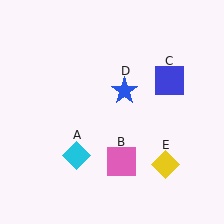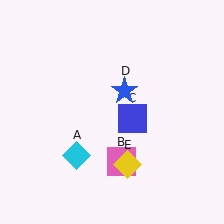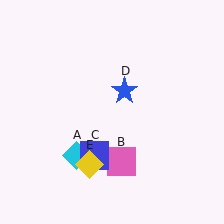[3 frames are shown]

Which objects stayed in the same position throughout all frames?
Cyan diamond (object A) and pink square (object B) and blue star (object D) remained stationary.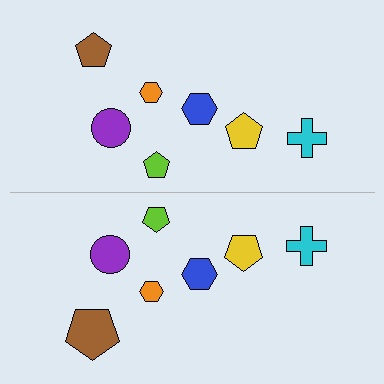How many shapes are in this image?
There are 14 shapes in this image.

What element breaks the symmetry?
The brown pentagon on the bottom side has a different size than its mirror counterpart.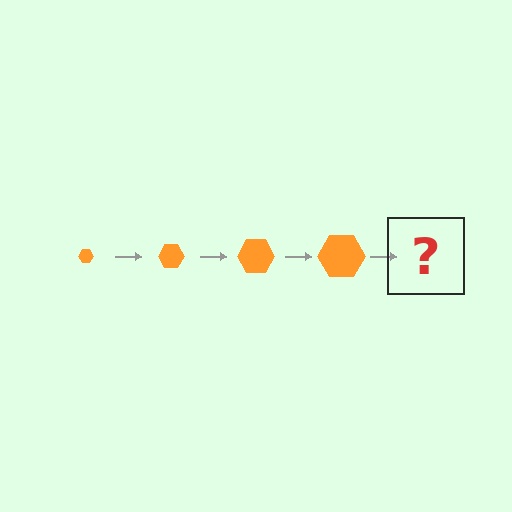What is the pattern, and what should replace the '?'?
The pattern is that the hexagon gets progressively larger each step. The '?' should be an orange hexagon, larger than the previous one.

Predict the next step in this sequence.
The next step is an orange hexagon, larger than the previous one.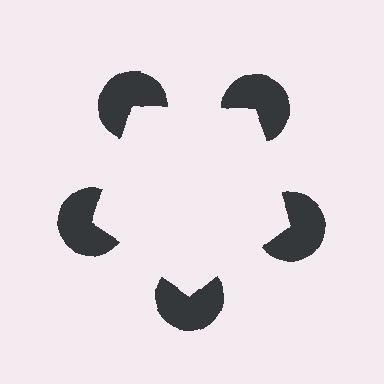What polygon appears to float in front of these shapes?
An illusory pentagon — its edges are inferred from the aligned wedge cuts in the pac-man discs, not physically drawn.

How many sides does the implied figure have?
5 sides.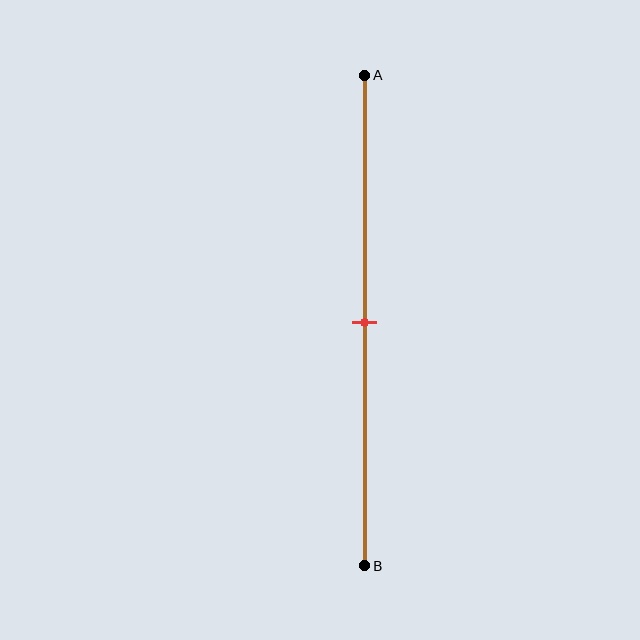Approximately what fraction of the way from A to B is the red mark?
The red mark is approximately 50% of the way from A to B.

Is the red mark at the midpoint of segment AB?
Yes, the mark is approximately at the midpoint.